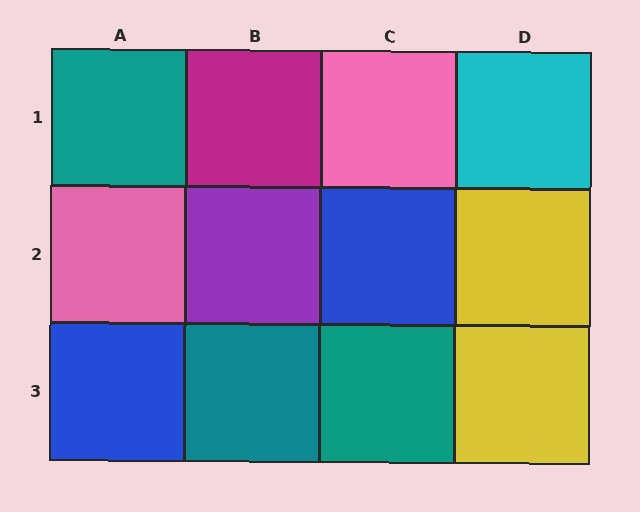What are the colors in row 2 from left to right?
Pink, purple, blue, yellow.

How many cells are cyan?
1 cell is cyan.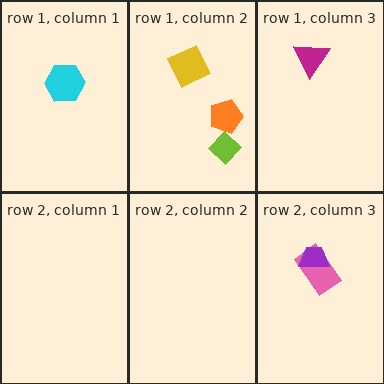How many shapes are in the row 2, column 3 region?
2.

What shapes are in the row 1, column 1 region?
The cyan hexagon.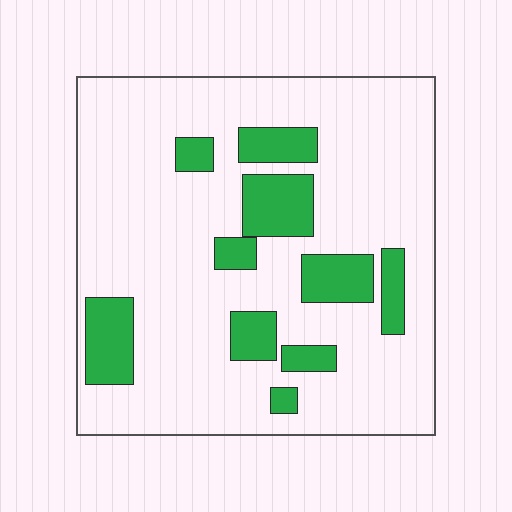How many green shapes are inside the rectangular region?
10.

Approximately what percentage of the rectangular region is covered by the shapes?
Approximately 20%.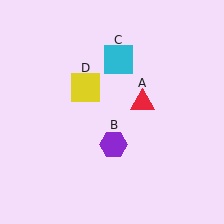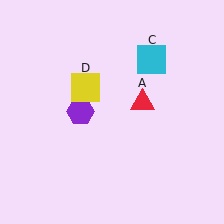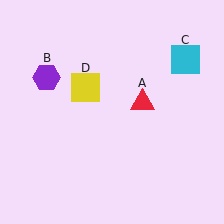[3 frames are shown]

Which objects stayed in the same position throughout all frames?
Red triangle (object A) and yellow square (object D) remained stationary.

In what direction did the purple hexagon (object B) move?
The purple hexagon (object B) moved up and to the left.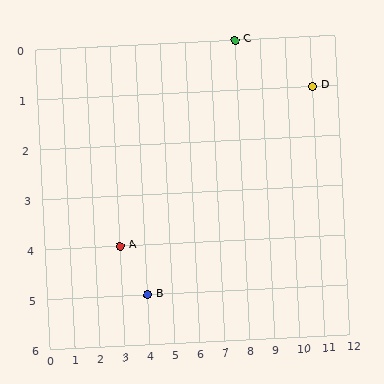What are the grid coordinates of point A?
Point A is at grid coordinates (3, 4).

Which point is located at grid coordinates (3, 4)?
Point A is at (3, 4).